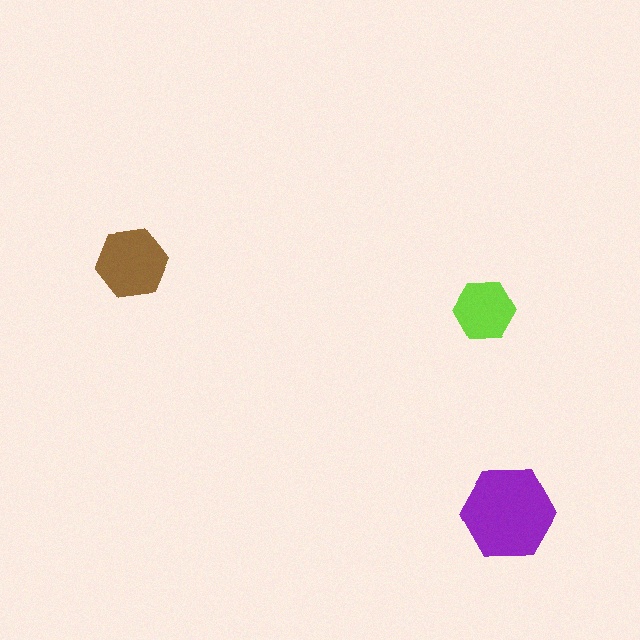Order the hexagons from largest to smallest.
the purple one, the brown one, the lime one.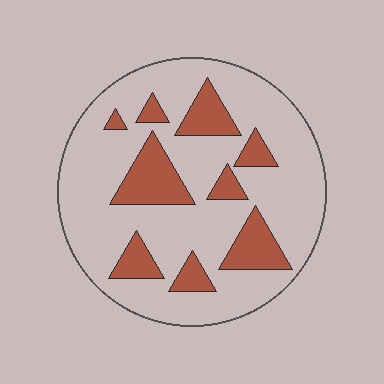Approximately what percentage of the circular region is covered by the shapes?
Approximately 20%.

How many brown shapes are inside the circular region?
9.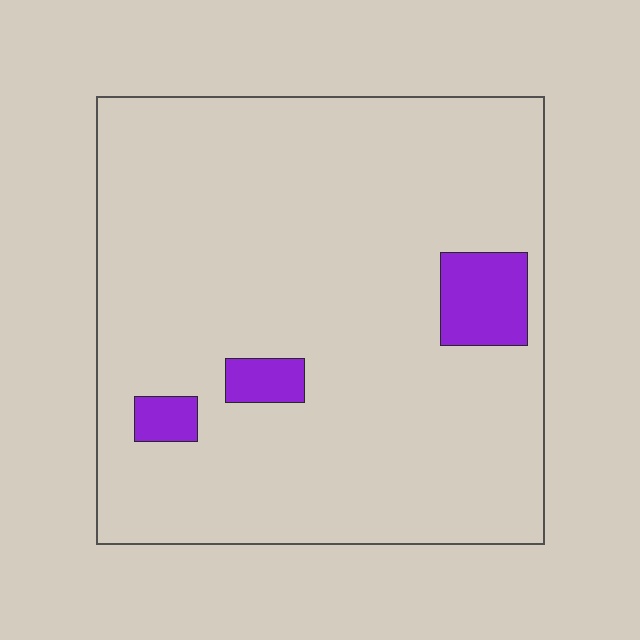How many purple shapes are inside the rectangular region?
3.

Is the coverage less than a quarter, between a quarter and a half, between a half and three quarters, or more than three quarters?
Less than a quarter.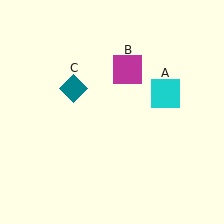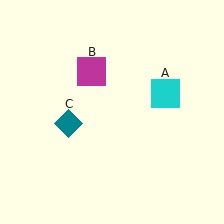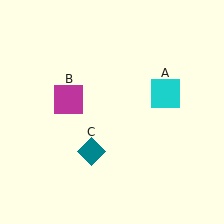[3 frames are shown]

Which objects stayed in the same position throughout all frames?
Cyan square (object A) remained stationary.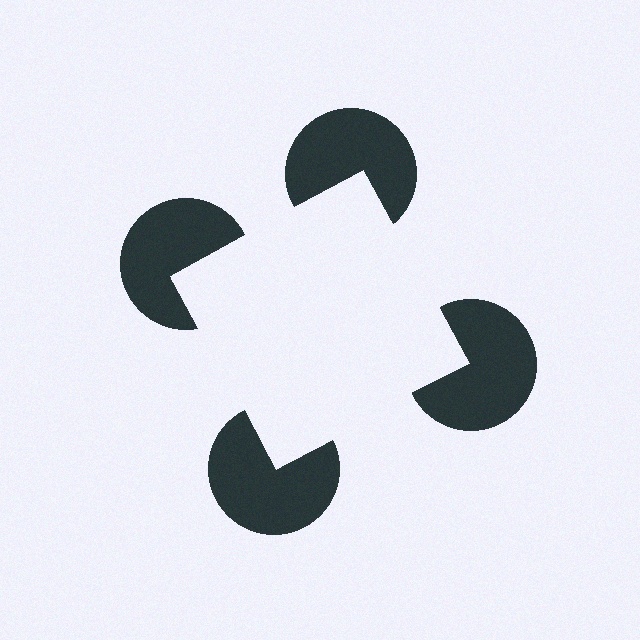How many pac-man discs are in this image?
There are 4 — one at each vertex of the illusory square.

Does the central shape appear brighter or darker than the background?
It typically appears slightly brighter than the background, even though no actual brightness change is drawn.